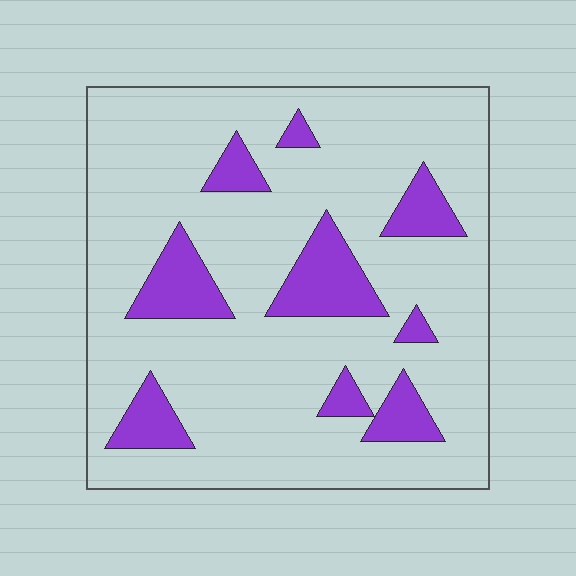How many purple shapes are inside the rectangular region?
9.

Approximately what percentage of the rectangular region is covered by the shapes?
Approximately 15%.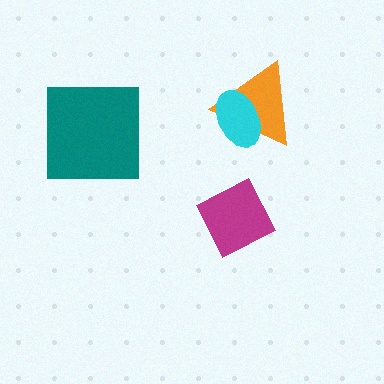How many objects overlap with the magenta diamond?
0 objects overlap with the magenta diamond.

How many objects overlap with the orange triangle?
1 object overlaps with the orange triangle.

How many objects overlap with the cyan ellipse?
1 object overlaps with the cyan ellipse.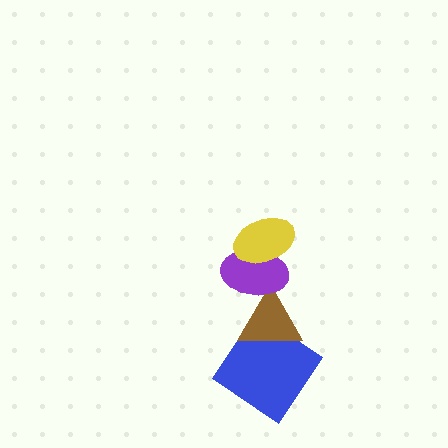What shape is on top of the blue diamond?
The brown triangle is on top of the blue diamond.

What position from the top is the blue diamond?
The blue diamond is 4th from the top.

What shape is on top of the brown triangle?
The purple ellipse is on top of the brown triangle.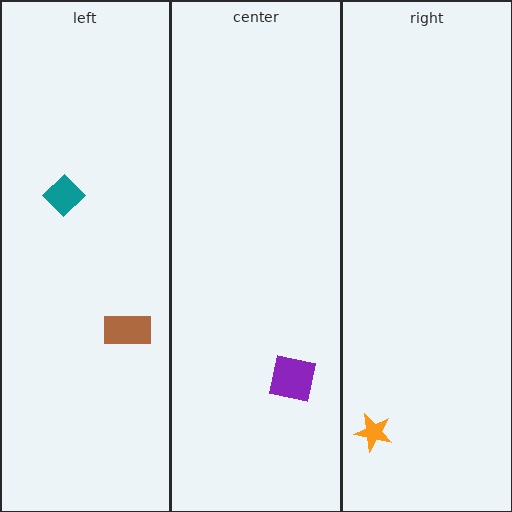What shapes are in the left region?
The teal diamond, the brown rectangle.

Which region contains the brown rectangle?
The left region.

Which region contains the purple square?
The center region.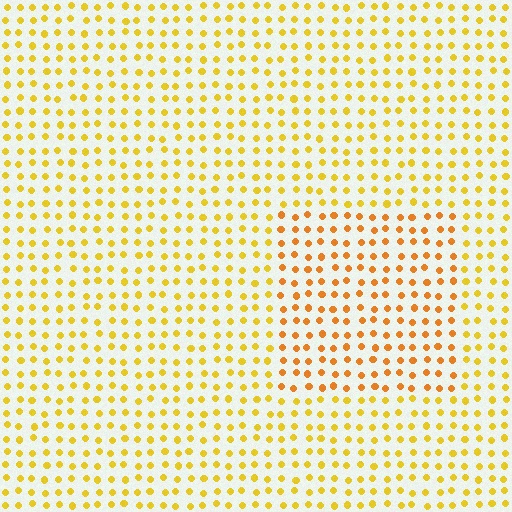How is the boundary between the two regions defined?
The boundary is defined purely by a slight shift in hue (about 23 degrees). Spacing, size, and orientation are identical on both sides.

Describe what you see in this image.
The image is filled with small yellow elements in a uniform arrangement. A rectangle-shaped region is visible where the elements are tinted to a slightly different hue, forming a subtle color boundary.